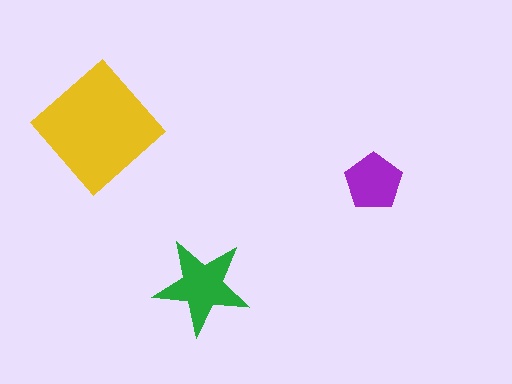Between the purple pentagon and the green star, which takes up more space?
The green star.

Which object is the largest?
The yellow diamond.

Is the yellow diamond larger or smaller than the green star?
Larger.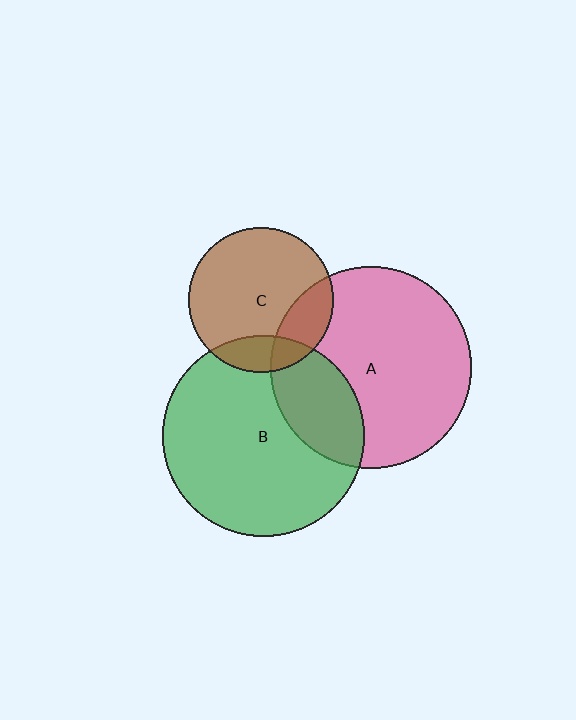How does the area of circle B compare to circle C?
Approximately 1.9 times.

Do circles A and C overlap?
Yes.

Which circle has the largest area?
Circle A (pink).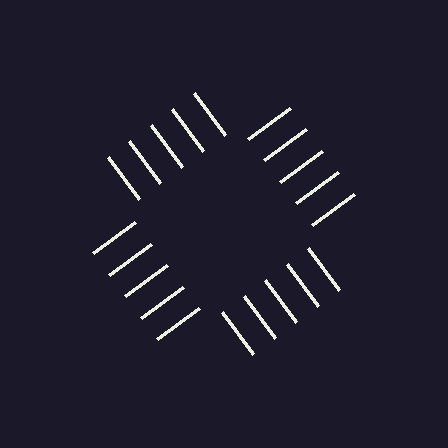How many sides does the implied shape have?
4 sides — the line-ends trace a square.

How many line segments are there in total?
20 — 5 along each of the 4 edges.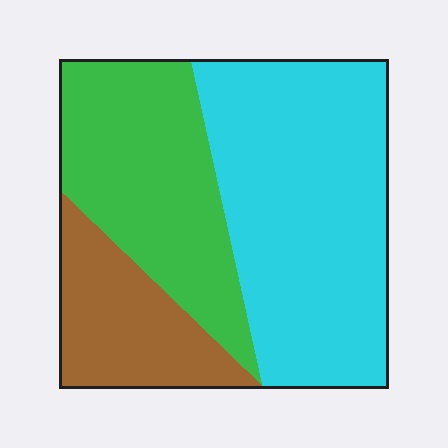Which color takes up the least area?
Brown, at roughly 20%.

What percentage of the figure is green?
Green covers roughly 30% of the figure.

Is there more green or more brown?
Green.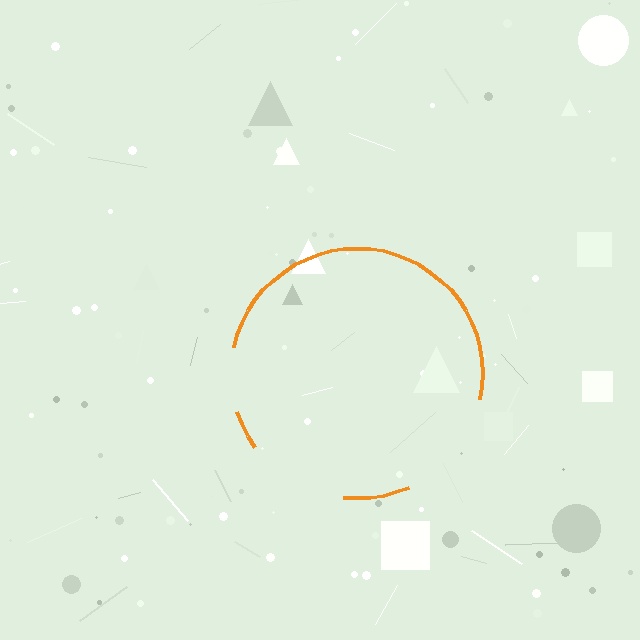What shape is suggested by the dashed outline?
The dashed outline suggests a circle.